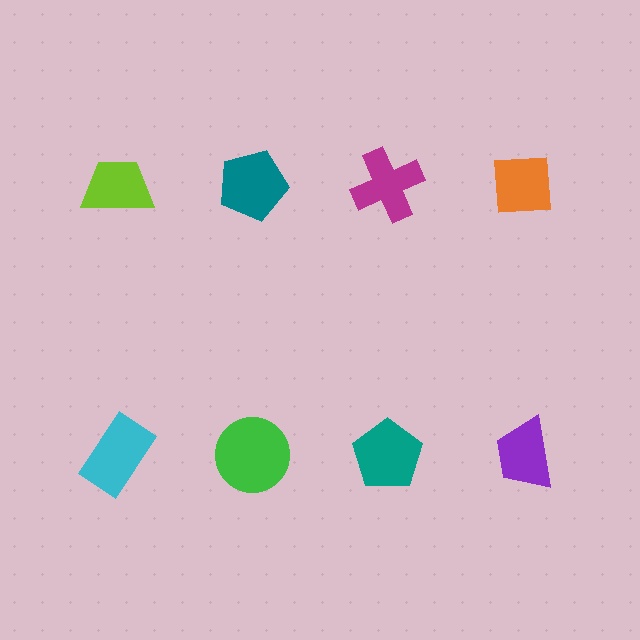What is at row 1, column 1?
A lime trapezoid.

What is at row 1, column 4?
An orange square.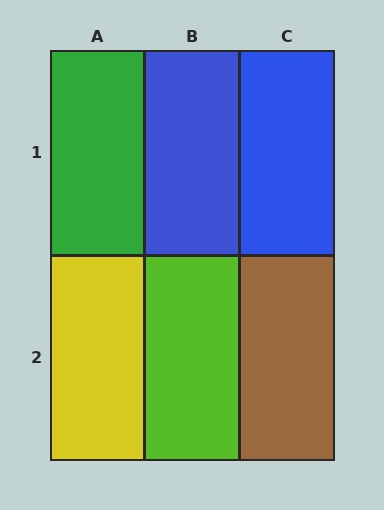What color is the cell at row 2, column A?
Yellow.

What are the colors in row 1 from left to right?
Green, blue, blue.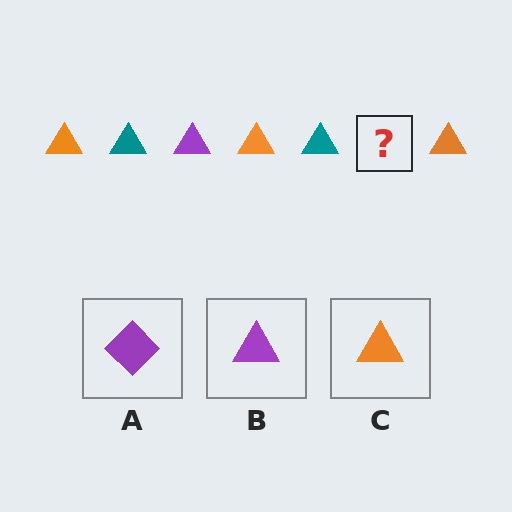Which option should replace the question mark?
Option B.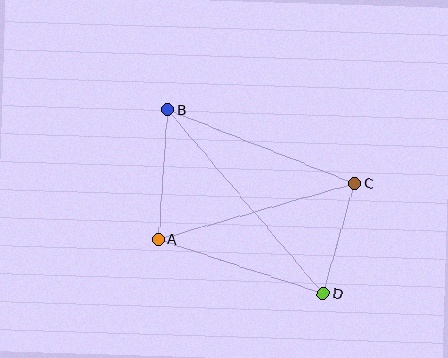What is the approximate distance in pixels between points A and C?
The distance between A and C is approximately 204 pixels.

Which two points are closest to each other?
Points C and D are closest to each other.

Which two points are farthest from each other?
Points B and D are farthest from each other.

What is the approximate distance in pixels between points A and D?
The distance between A and D is approximately 174 pixels.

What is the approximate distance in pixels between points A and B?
The distance between A and B is approximately 130 pixels.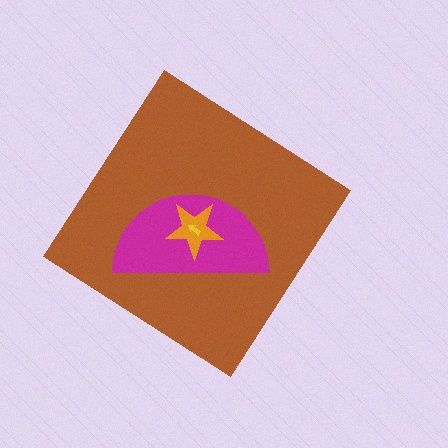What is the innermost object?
The yellow arrow.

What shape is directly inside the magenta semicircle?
The orange star.